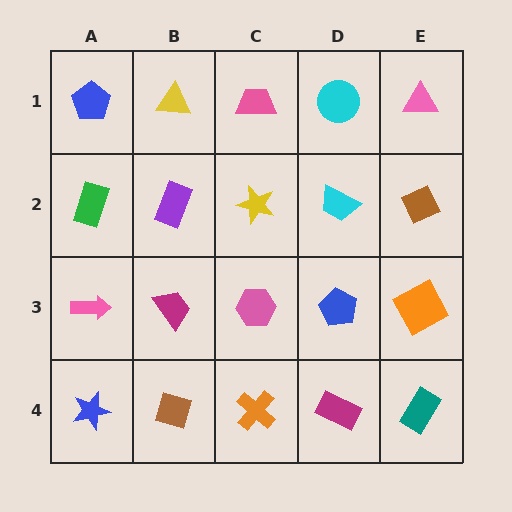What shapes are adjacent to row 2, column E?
A pink triangle (row 1, column E), an orange square (row 3, column E), a cyan trapezoid (row 2, column D).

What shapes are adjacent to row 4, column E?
An orange square (row 3, column E), a magenta rectangle (row 4, column D).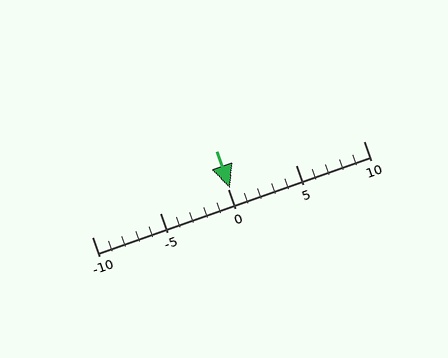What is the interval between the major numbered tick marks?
The major tick marks are spaced 5 units apart.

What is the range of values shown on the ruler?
The ruler shows values from -10 to 10.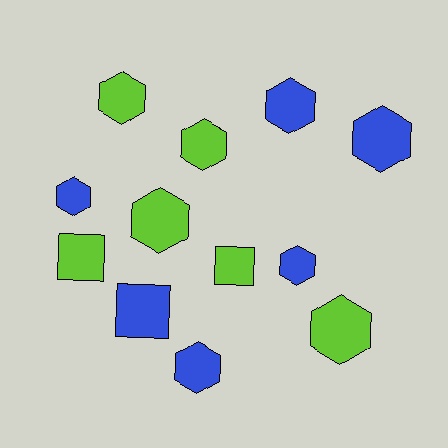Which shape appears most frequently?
Hexagon, with 9 objects.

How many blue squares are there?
There is 1 blue square.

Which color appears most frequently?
Blue, with 6 objects.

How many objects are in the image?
There are 12 objects.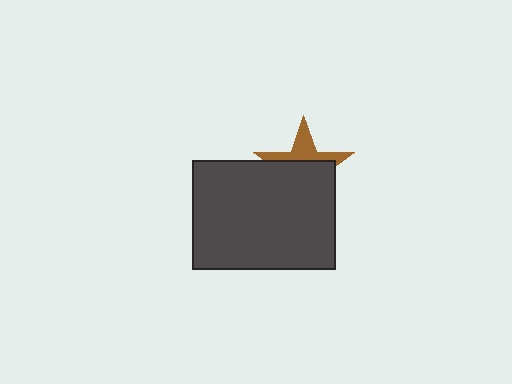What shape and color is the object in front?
The object in front is a dark gray rectangle.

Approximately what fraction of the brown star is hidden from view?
Roughly 63% of the brown star is hidden behind the dark gray rectangle.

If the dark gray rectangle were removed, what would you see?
You would see the complete brown star.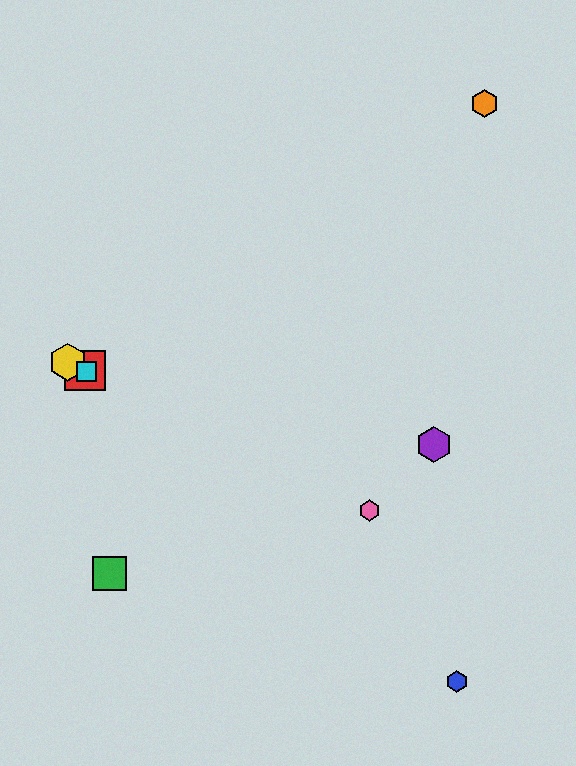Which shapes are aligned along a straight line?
The red square, the yellow hexagon, the cyan square, the pink hexagon are aligned along a straight line.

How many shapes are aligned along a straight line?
4 shapes (the red square, the yellow hexagon, the cyan square, the pink hexagon) are aligned along a straight line.